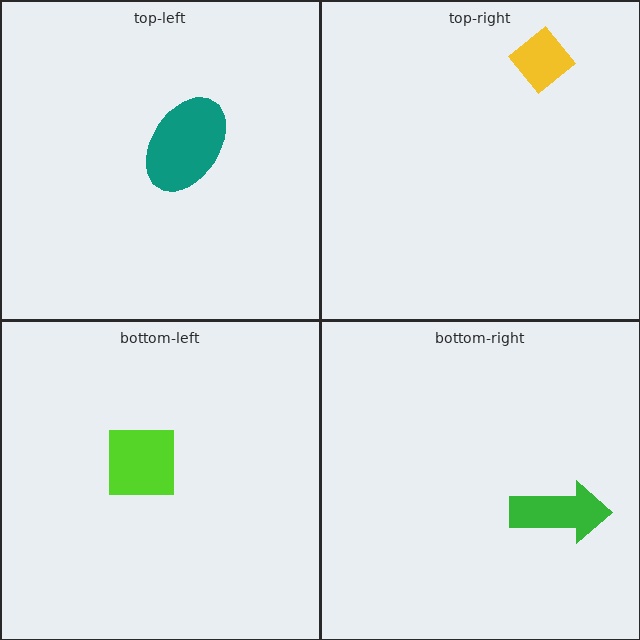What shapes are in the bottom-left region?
The lime square.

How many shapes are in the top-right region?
1.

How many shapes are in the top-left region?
1.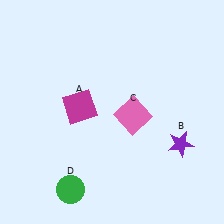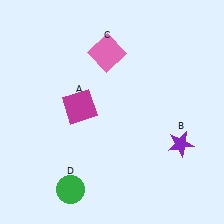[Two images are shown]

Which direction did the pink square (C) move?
The pink square (C) moved up.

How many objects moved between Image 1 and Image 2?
1 object moved between the two images.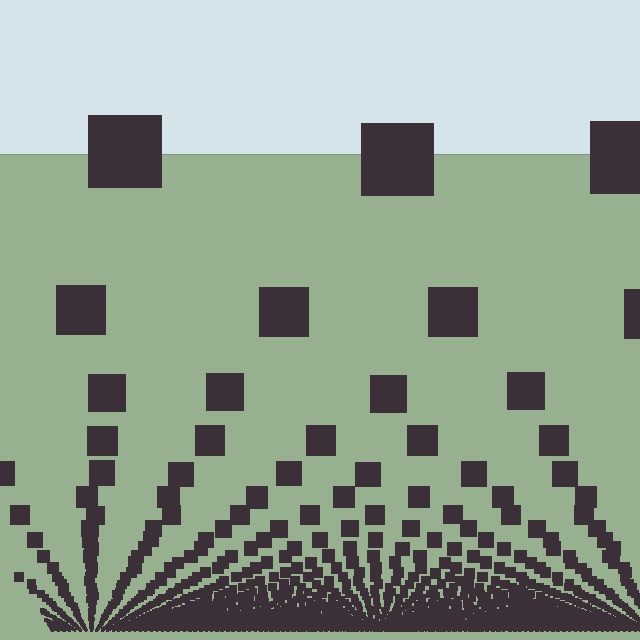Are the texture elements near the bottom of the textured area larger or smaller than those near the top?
Smaller. The gradient is inverted — elements near the bottom are smaller and denser.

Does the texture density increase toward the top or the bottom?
Density increases toward the bottom.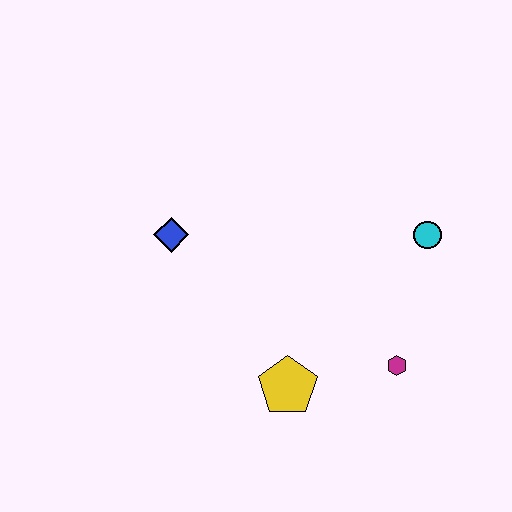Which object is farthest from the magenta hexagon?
The blue diamond is farthest from the magenta hexagon.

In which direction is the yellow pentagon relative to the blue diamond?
The yellow pentagon is below the blue diamond.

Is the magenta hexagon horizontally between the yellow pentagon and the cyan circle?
Yes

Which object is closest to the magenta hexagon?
The yellow pentagon is closest to the magenta hexagon.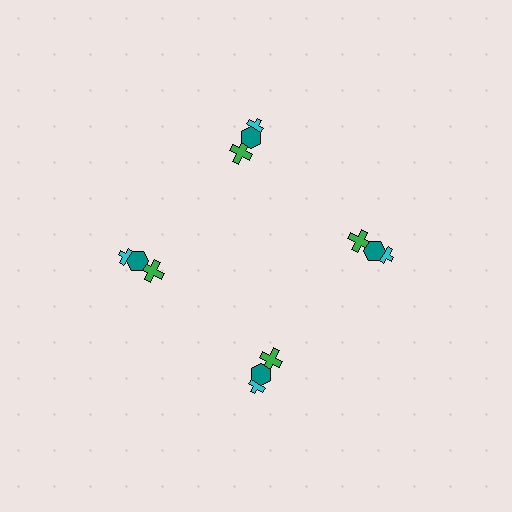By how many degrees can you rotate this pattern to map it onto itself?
The pattern maps onto itself every 90 degrees of rotation.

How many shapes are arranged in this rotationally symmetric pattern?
There are 12 shapes, arranged in 4 groups of 3.